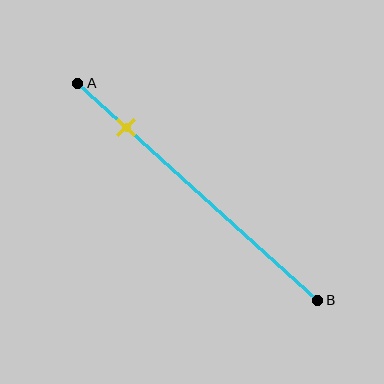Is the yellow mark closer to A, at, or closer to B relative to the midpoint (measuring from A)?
The yellow mark is closer to point A than the midpoint of segment AB.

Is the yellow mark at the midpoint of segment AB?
No, the mark is at about 20% from A, not at the 50% midpoint.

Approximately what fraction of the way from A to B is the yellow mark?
The yellow mark is approximately 20% of the way from A to B.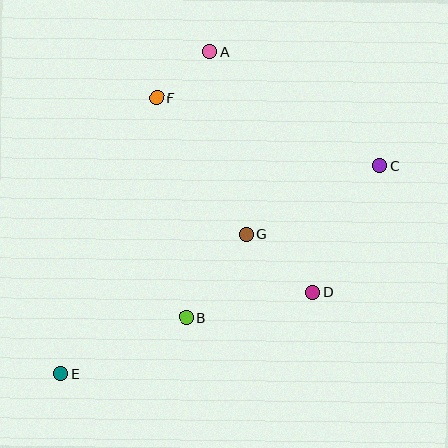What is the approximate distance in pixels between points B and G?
The distance between B and G is approximately 102 pixels.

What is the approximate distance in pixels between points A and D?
The distance between A and D is approximately 262 pixels.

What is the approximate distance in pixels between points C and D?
The distance between C and D is approximately 143 pixels.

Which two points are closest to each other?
Points A and F are closest to each other.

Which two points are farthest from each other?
Points C and E are farthest from each other.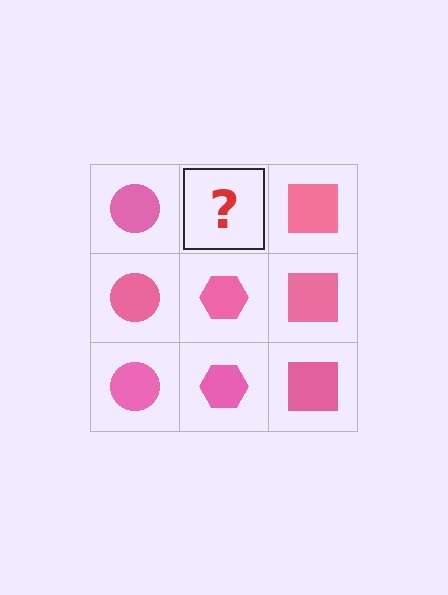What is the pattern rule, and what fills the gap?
The rule is that each column has a consistent shape. The gap should be filled with a pink hexagon.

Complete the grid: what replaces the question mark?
The question mark should be replaced with a pink hexagon.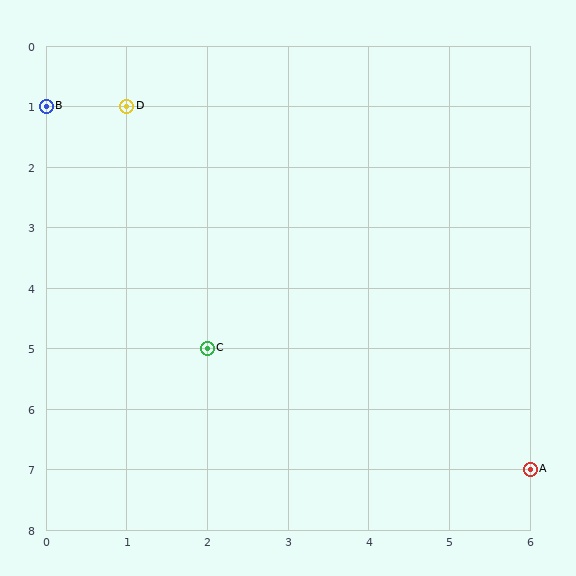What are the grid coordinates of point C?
Point C is at grid coordinates (2, 5).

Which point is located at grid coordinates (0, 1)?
Point B is at (0, 1).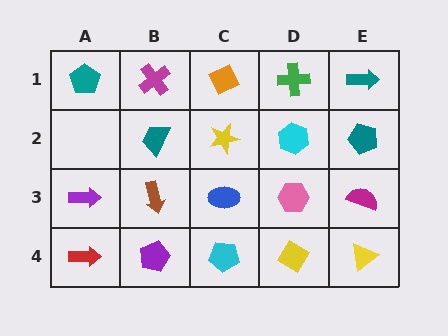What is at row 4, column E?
A yellow triangle.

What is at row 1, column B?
A magenta cross.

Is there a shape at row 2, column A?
No, that cell is empty.